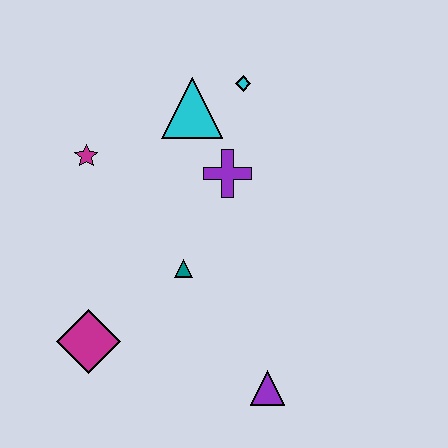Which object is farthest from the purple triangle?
The cyan diamond is farthest from the purple triangle.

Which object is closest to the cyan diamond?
The cyan triangle is closest to the cyan diamond.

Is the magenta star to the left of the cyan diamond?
Yes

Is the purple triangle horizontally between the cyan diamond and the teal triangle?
No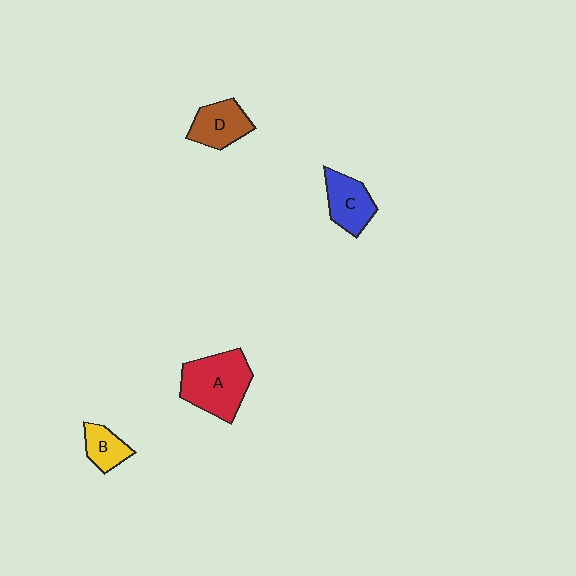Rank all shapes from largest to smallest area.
From largest to smallest: A (red), C (blue), D (brown), B (yellow).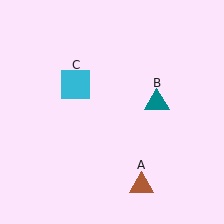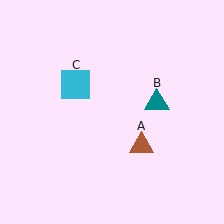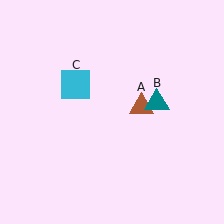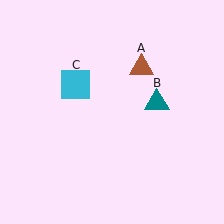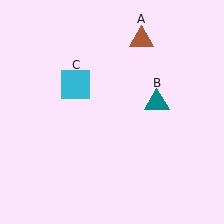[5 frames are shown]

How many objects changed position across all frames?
1 object changed position: brown triangle (object A).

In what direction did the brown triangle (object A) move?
The brown triangle (object A) moved up.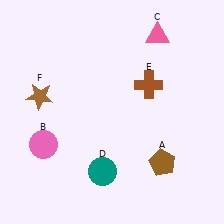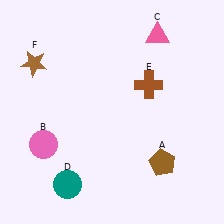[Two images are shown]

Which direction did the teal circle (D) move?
The teal circle (D) moved left.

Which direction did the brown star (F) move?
The brown star (F) moved up.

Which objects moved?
The objects that moved are: the teal circle (D), the brown star (F).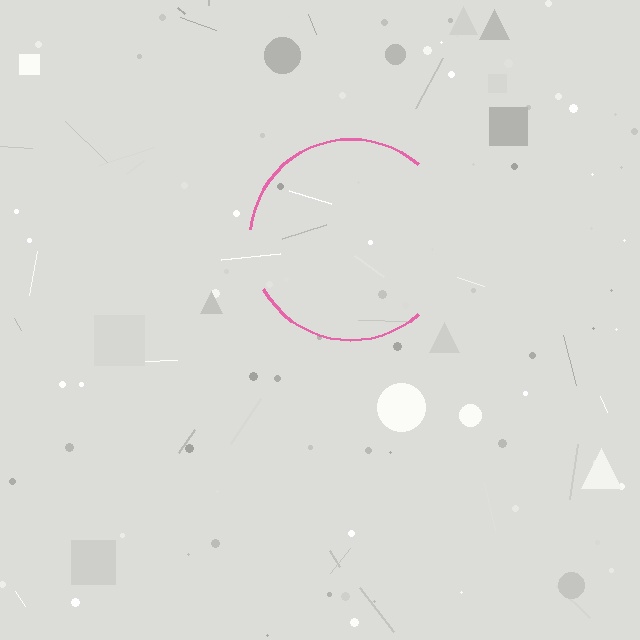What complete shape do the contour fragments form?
The contour fragments form a circle.